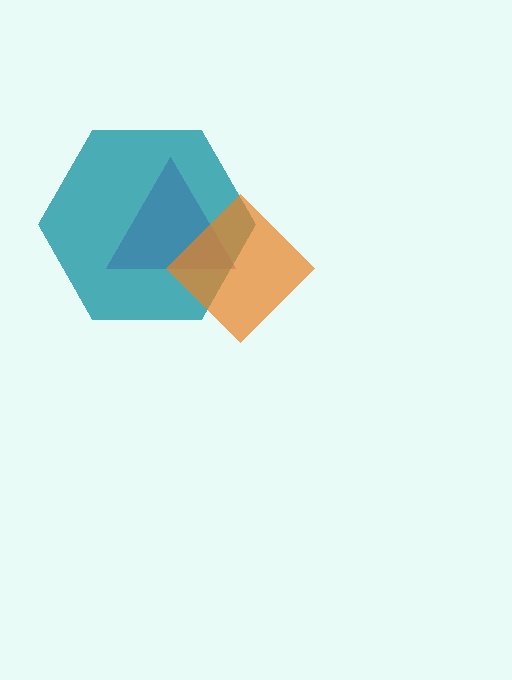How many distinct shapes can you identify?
There are 3 distinct shapes: a purple triangle, a teal hexagon, an orange diamond.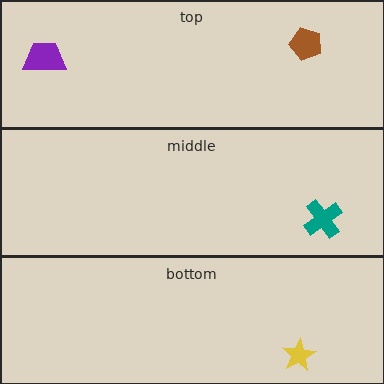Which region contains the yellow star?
The bottom region.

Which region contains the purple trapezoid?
The top region.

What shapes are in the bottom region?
The yellow star.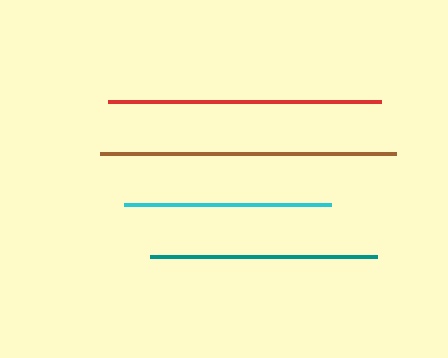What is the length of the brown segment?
The brown segment is approximately 297 pixels long.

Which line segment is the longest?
The brown line is the longest at approximately 297 pixels.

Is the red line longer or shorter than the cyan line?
The red line is longer than the cyan line.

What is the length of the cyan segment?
The cyan segment is approximately 207 pixels long.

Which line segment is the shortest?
The cyan line is the shortest at approximately 207 pixels.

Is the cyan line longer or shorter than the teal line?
The teal line is longer than the cyan line.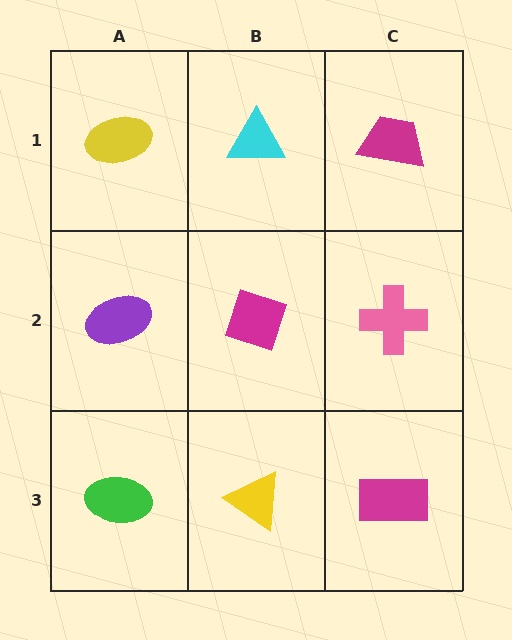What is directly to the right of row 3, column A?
A yellow triangle.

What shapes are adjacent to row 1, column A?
A purple ellipse (row 2, column A), a cyan triangle (row 1, column B).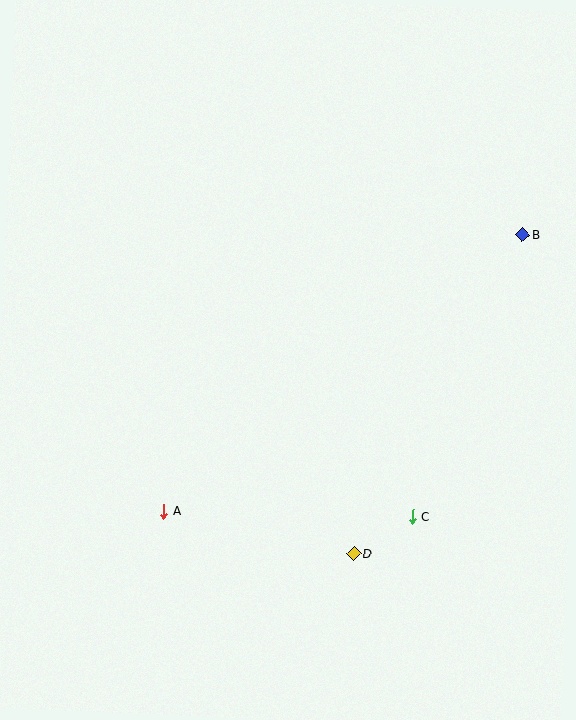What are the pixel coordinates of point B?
Point B is at (523, 234).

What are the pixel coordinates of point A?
Point A is at (164, 511).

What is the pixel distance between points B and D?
The distance between B and D is 361 pixels.